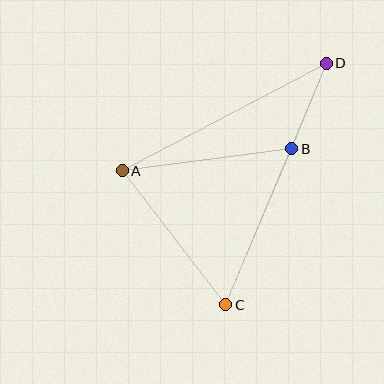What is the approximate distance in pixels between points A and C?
The distance between A and C is approximately 169 pixels.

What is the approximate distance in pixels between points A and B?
The distance between A and B is approximately 171 pixels.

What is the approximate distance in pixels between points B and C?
The distance between B and C is approximately 169 pixels.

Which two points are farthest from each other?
Points C and D are farthest from each other.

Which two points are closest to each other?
Points B and D are closest to each other.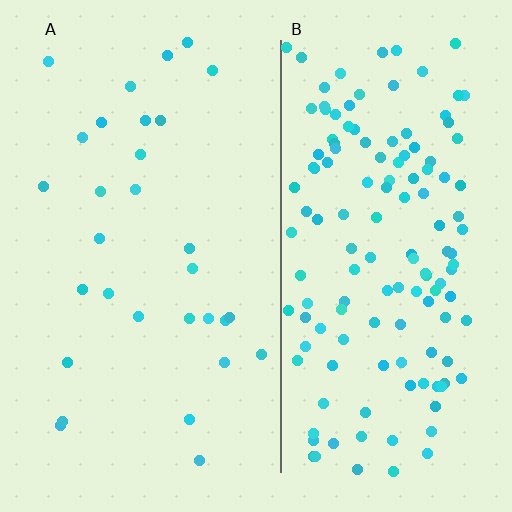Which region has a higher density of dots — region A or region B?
B (the right).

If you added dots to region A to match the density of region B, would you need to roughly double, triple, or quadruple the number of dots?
Approximately quadruple.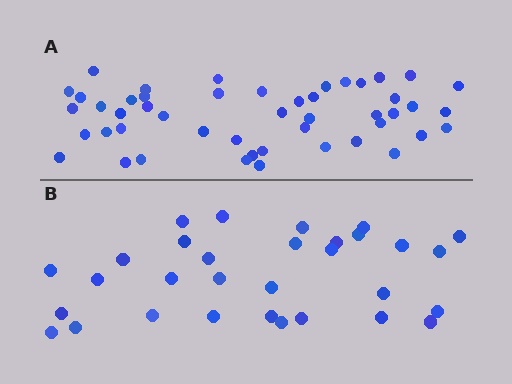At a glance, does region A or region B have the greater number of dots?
Region A (the top region) has more dots.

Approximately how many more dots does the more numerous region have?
Region A has approximately 15 more dots than region B.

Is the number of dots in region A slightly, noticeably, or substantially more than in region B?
Region A has substantially more. The ratio is roughly 1.5 to 1.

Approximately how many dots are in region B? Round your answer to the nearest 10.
About 30 dots. (The exact count is 31, which rounds to 30.)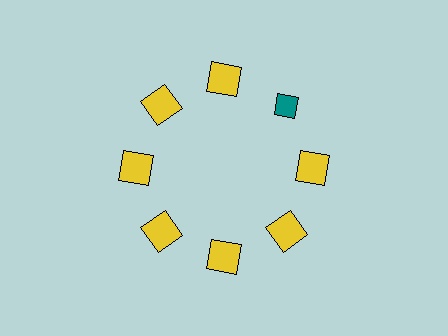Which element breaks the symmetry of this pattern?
The teal diamond at roughly the 2 o'clock position breaks the symmetry. All other shapes are yellow squares.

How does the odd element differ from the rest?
It differs in both color (teal instead of yellow) and shape (diamond instead of square).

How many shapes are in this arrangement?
There are 8 shapes arranged in a ring pattern.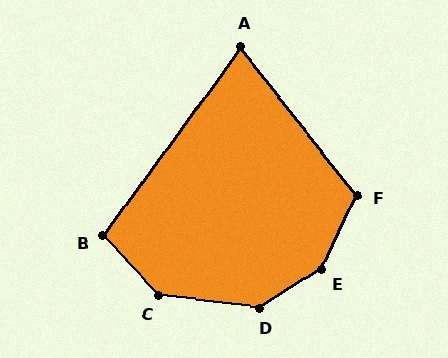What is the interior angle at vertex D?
Approximately 142 degrees (obtuse).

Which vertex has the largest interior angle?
E, at approximately 146 degrees.